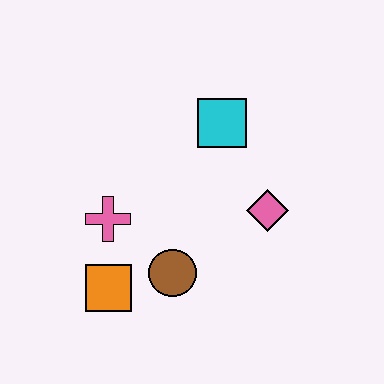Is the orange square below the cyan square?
Yes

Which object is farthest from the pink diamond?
The orange square is farthest from the pink diamond.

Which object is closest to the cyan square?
The pink diamond is closest to the cyan square.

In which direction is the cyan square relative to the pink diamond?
The cyan square is above the pink diamond.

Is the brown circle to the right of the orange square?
Yes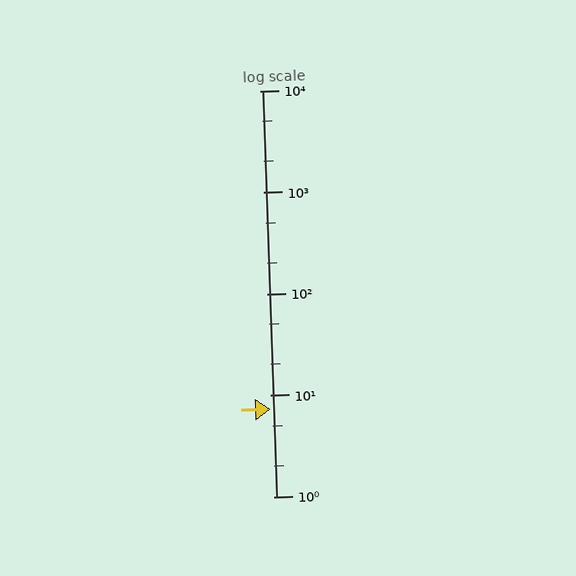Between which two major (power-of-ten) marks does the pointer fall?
The pointer is between 1 and 10.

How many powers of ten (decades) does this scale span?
The scale spans 4 decades, from 1 to 10000.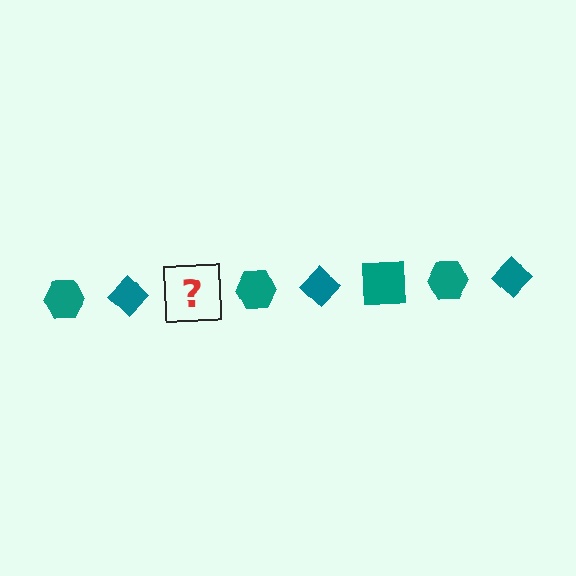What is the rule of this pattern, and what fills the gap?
The rule is that the pattern cycles through hexagon, diamond, square shapes in teal. The gap should be filled with a teal square.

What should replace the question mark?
The question mark should be replaced with a teal square.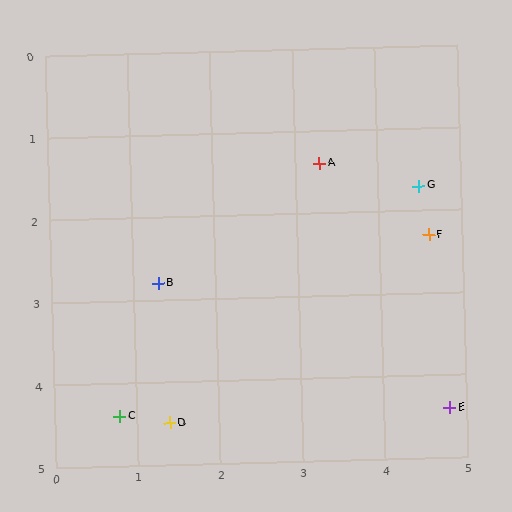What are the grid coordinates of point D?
Point D is at approximately (1.4, 4.5).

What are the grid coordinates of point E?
Point E is at approximately (4.8, 4.4).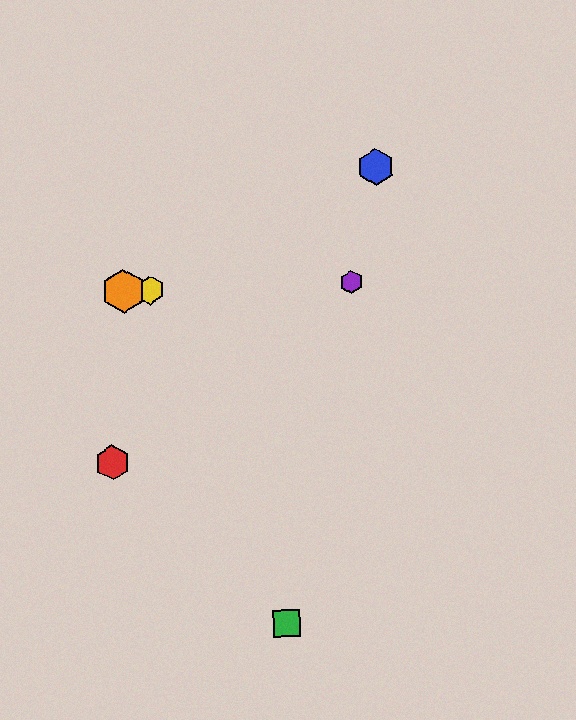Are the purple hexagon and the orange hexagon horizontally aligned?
Yes, both are at y≈282.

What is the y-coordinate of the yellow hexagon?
The yellow hexagon is at y≈290.